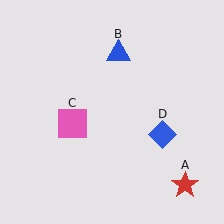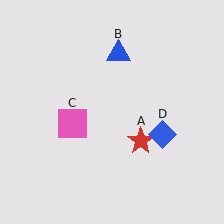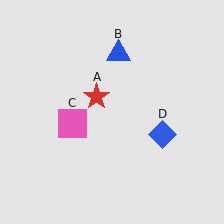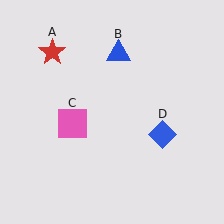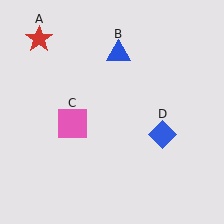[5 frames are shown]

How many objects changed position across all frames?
1 object changed position: red star (object A).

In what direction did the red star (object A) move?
The red star (object A) moved up and to the left.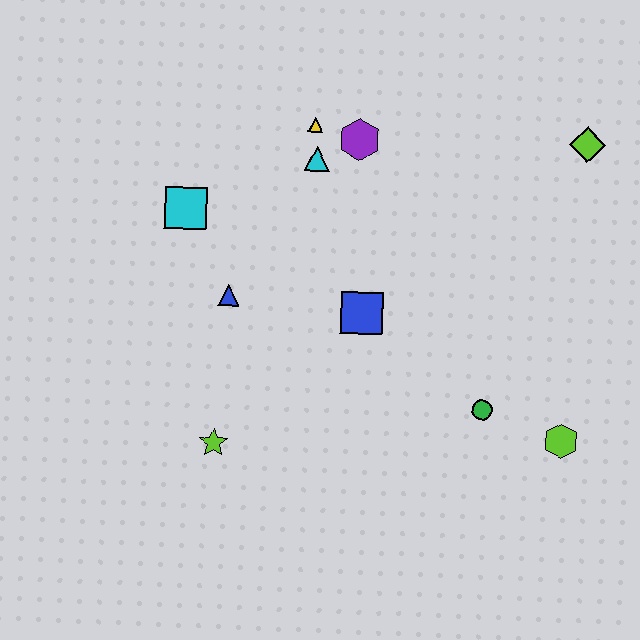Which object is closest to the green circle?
The lime hexagon is closest to the green circle.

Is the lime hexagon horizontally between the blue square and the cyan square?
No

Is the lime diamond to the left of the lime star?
No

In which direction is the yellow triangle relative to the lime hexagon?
The yellow triangle is above the lime hexagon.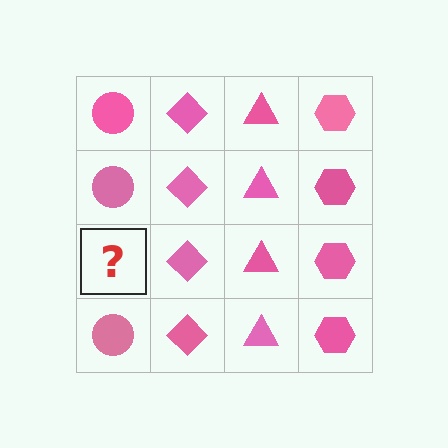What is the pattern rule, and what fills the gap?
The rule is that each column has a consistent shape. The gap should be filled with a pink circle.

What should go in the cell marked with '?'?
The missing cell should contain a pink circle.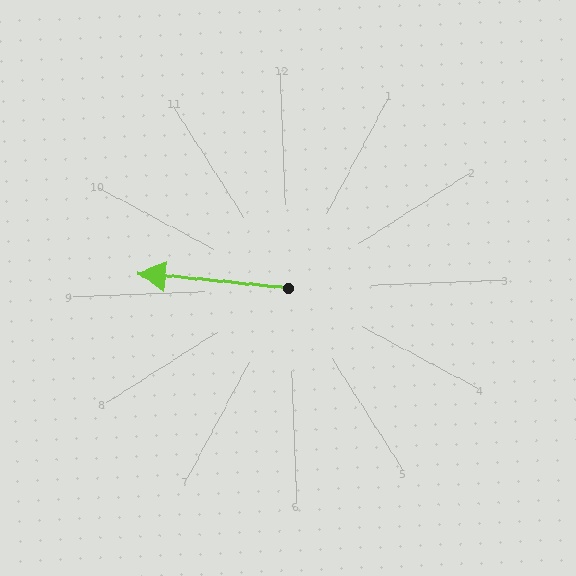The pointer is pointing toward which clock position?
Roughly 9 o'clock.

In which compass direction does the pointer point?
West.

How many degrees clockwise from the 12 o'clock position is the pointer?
Approximately 278 degrees.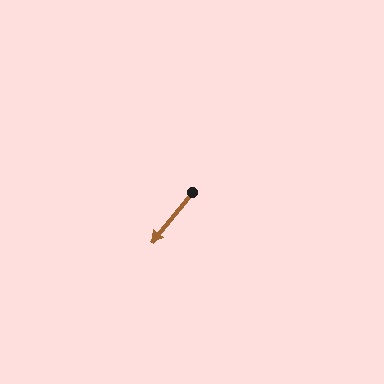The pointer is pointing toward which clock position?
Roughly 7 o'clock.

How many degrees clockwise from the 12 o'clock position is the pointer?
Approximately 219 degrees.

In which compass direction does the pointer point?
Southwest.